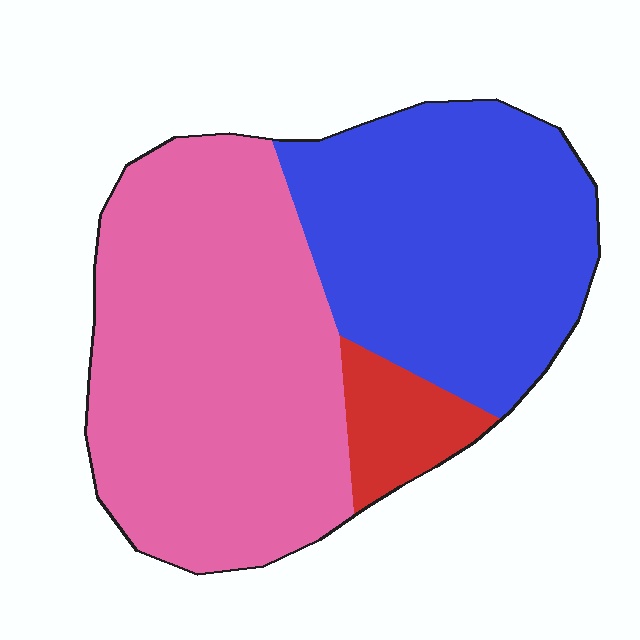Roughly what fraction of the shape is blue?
Blue takes up about two fifths (2/5) of the shape.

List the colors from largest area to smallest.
From largest to smallest: pink, blue, red.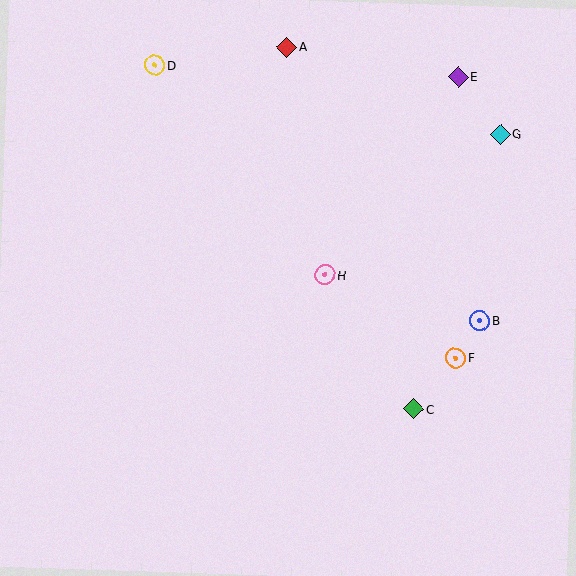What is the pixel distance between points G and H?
The distance between G and H is 225 pixels.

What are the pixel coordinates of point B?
Point B is at (480, 321).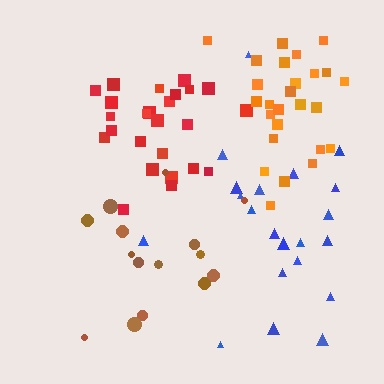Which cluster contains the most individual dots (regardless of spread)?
Orange (26).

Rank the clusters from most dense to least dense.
orange, red, brown, blue.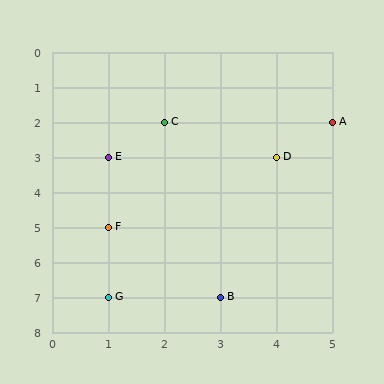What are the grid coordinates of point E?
Point E is at grid coordinates (1, 3).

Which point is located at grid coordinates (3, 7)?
Point B is at (3, 7).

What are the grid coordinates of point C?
Point C is at grid coordinates (2, 2).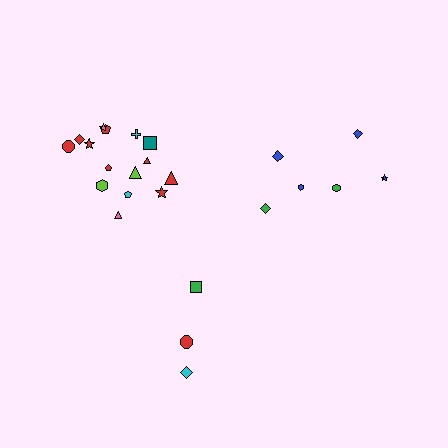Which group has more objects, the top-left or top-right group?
The top-left group.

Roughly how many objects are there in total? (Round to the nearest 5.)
Roughly 25 objects in total.